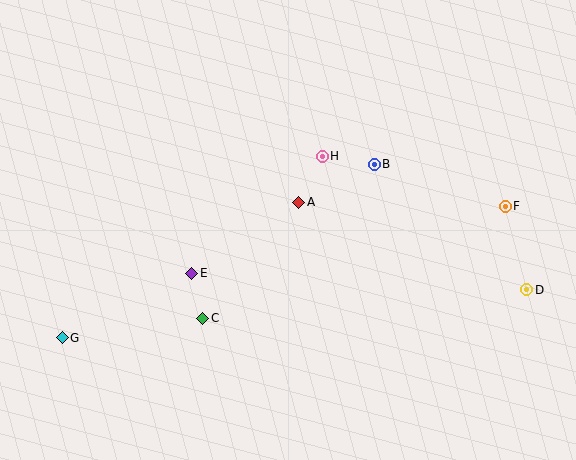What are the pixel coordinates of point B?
Point B is at (374, 165).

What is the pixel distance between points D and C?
The distance between D and C is 325 pixels.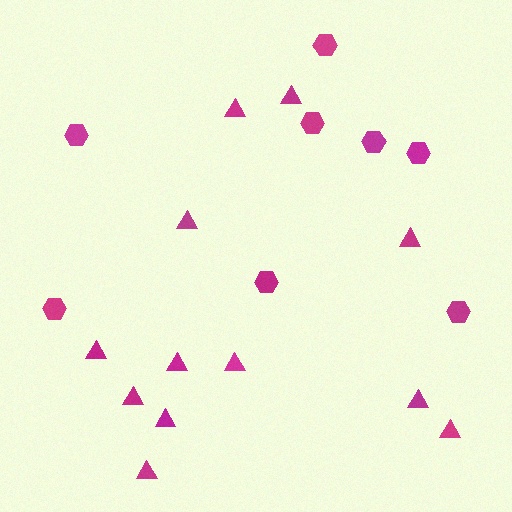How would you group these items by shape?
There are 2 groups: one group of triangles (12) and one group of hexagons (8).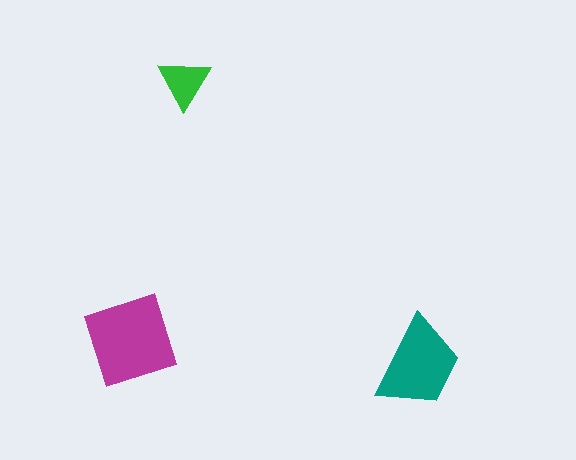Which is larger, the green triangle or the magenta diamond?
The magenta diamond.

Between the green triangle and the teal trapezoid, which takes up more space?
The teal trapezoid.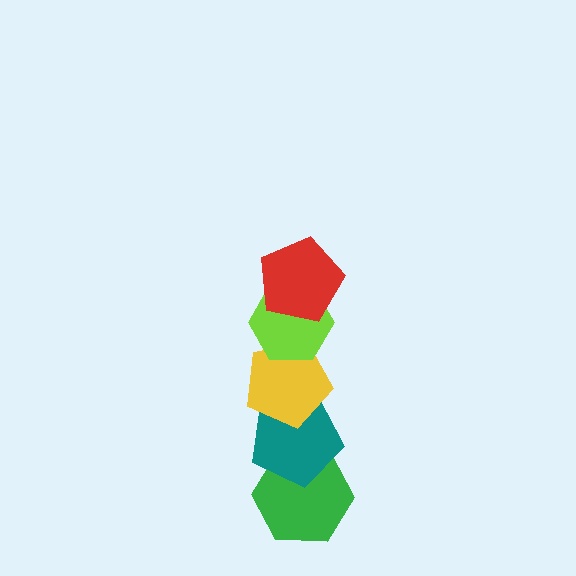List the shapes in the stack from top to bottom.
From top to bottom: the red pentagon, the lime hexagon, the yellow pentagon, the teal pentagon, the green hexagon.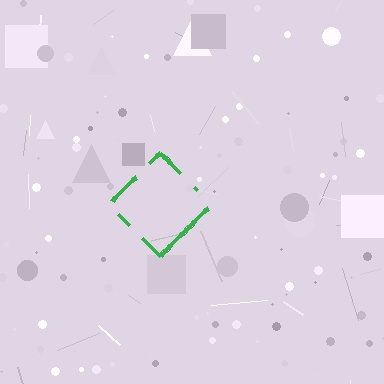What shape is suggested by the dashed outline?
The dashed outline suggests a diamond.